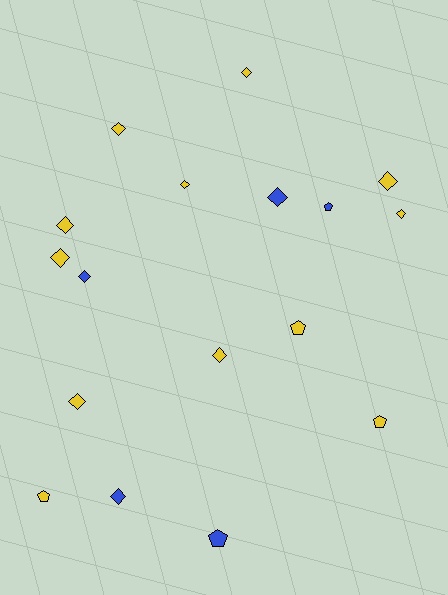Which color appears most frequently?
Yellow, with 12 objects.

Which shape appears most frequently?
Diamond, with 12 objects.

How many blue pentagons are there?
There are 2 blue pentagons.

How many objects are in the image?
There are 17 objects.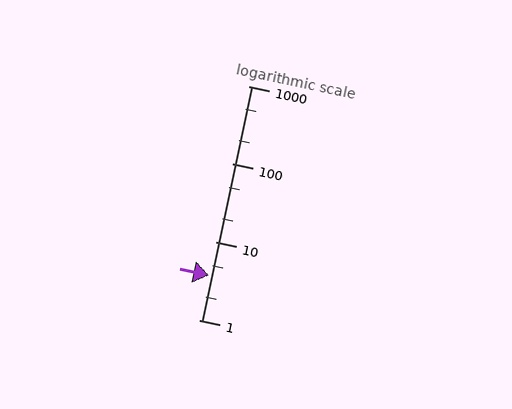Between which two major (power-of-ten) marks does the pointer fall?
The pointer is between 1 and 10.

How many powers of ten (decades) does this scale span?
The scale spans 3 decades, from 1 to 1000.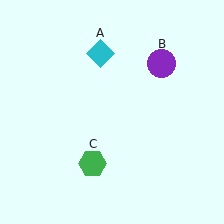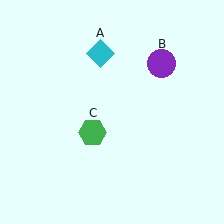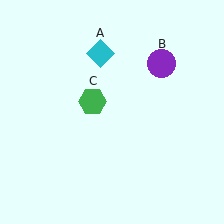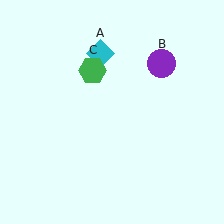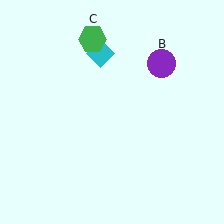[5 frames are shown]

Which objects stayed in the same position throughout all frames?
Cyan diamond (object A) and purple circle (object B) remained stationary.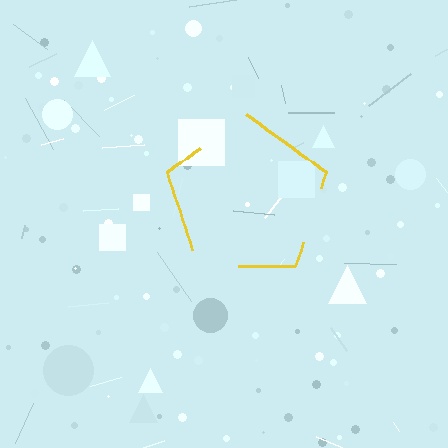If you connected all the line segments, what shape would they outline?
They would outline a pentagon.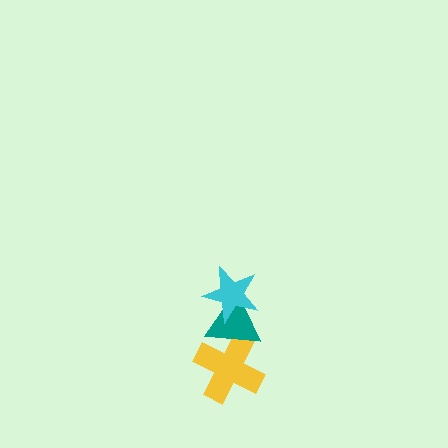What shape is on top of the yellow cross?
The teal triangle is on top of the yellow cross.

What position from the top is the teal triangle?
The teal triangle is 2nd from the top.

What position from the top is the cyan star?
The cyan star is 1st from the top.